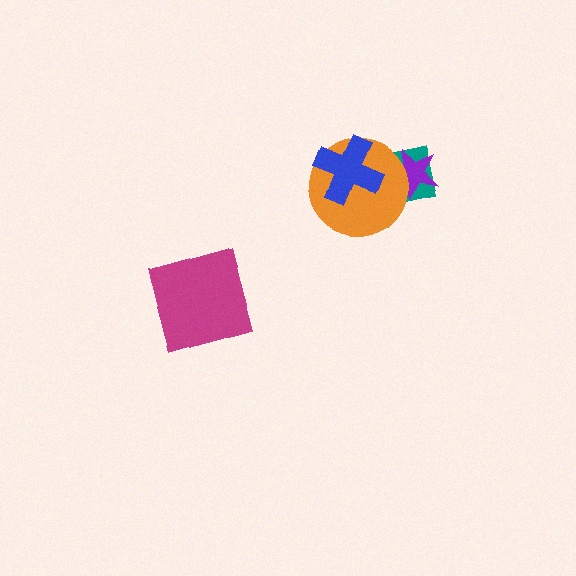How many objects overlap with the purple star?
2 objects overlap with the purple star.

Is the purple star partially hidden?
Yes, it is partially covered by another shape.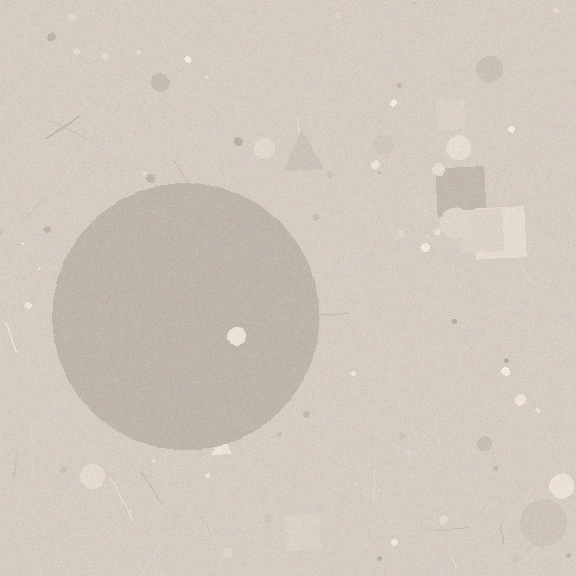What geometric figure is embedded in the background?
A circle is embedded in the background.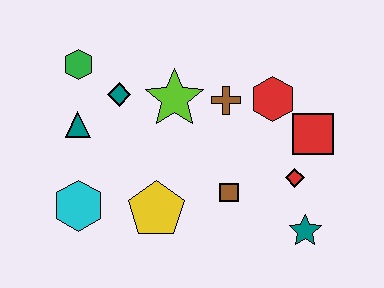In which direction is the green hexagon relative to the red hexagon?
The green hexagon is to the left of the red hexagon.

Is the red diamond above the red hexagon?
No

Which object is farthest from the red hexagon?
The cyan hexagon is farthest from the red hexagon.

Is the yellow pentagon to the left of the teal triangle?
No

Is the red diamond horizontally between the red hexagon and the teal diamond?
No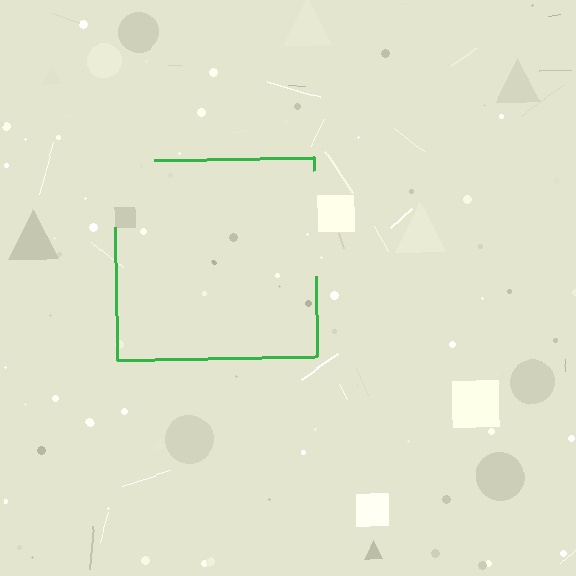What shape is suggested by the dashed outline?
The dashed outline suggests a square.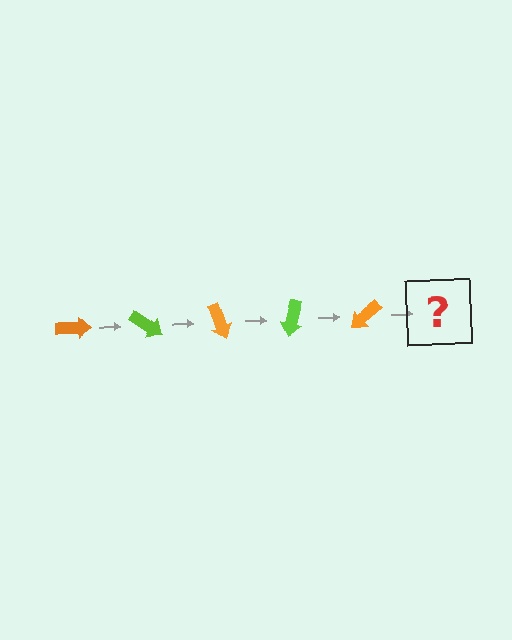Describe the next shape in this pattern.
It should be a lime arrow, rotated 175 degrees from the start.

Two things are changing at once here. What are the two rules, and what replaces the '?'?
The two rules are that it rotates 35 degrees each step and the color cycles through orange and lime. The '?' should be a lime arrow, rotated 175 degrees from the start.